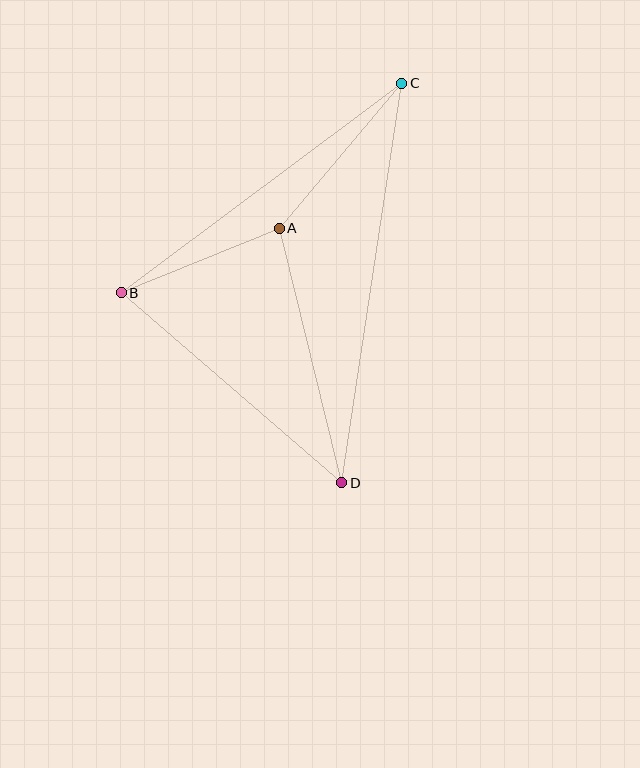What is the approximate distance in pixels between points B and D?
The distance between B and D is approximately 291 pixels.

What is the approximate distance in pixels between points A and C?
The distance between A and C is approximately 190 pixels.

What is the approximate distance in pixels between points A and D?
The distance between A and D is approximately 262 pixels.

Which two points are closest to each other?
Points A and B are closest to each other.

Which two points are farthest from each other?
Points C and D are farthest from each other.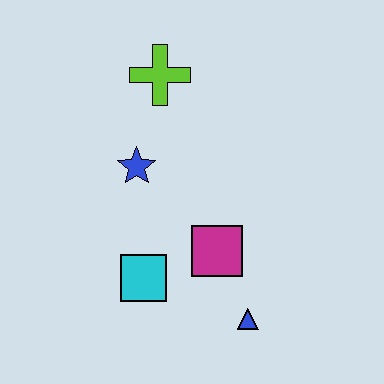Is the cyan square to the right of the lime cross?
No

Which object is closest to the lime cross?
The blue star is closest to the lime cross.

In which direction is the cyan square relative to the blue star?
The cyan square is below the blue star.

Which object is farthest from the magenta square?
The lime cross is farthest from the magenta square.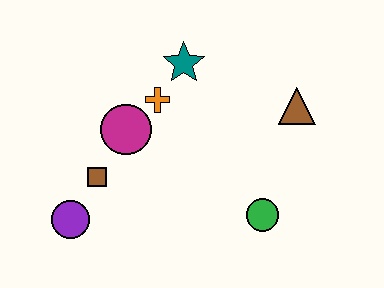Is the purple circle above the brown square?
No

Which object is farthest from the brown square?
The brown triangle is farthest from the brown square.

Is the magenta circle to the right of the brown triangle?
No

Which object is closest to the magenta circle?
The orange cross is closest to the magenta circle.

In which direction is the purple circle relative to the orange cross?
The purple circle is below the orange cross.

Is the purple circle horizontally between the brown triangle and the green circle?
No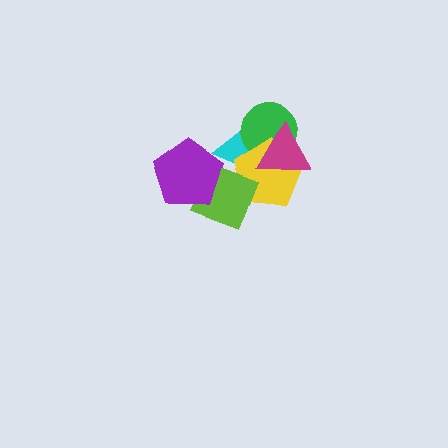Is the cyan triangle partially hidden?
Yes, it is partially covered by another shape.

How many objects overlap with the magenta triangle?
3 objects overlap with the magenta triangle.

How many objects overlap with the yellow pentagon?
4 objects overlap with the yellow pentagon.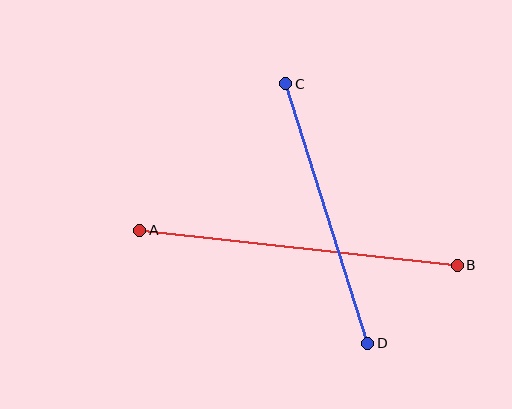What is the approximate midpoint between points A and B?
The midpoint is at approximately (299, 248) pixels.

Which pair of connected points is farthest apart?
Points A and B are farthest apart.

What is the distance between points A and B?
The distance is approximately 319 pixels.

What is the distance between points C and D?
The distance is approximately 272 pixels.